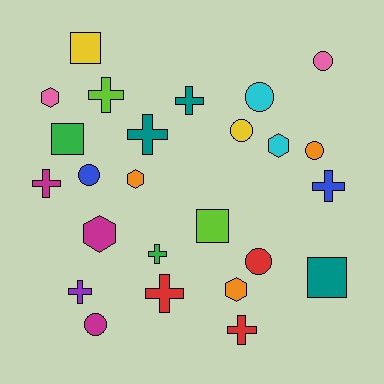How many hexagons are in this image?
There are 5 hexagons.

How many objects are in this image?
There are 25 objects.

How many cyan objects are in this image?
There are 2 cyan objects.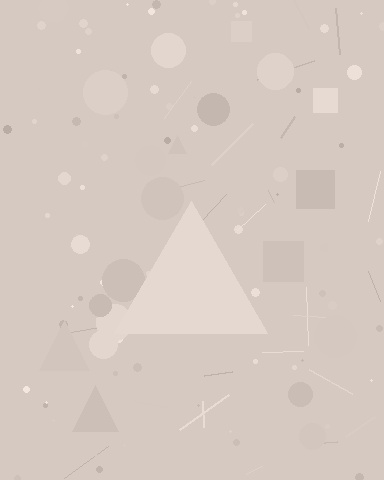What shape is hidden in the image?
A triangle is hidden in the image.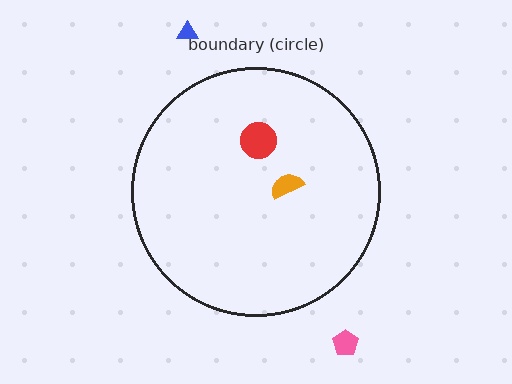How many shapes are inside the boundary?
2 inside, 2 outside.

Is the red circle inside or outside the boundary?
Inside.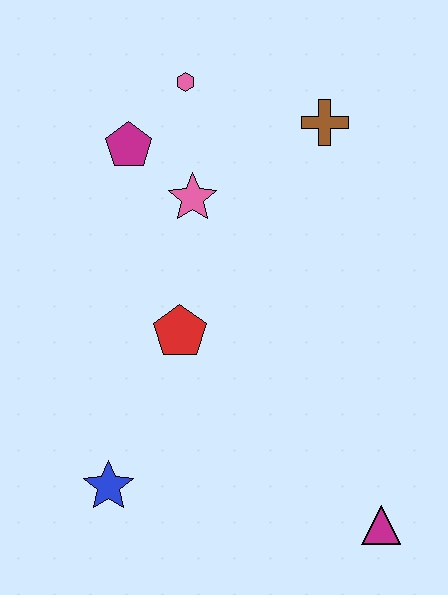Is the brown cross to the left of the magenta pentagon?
No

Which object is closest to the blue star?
The red pentagon is closest to the blue star.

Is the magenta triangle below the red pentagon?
Yes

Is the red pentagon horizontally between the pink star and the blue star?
Yes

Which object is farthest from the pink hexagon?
The magenta triangle is farthest from the pink hexagon.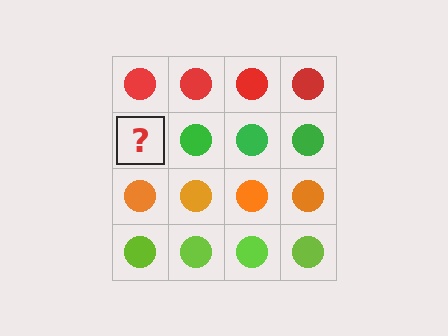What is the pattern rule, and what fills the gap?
The rule is that each row has a consistent color. The gap should be filled with a green circle.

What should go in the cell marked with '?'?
The missing cell should contain a green circle.